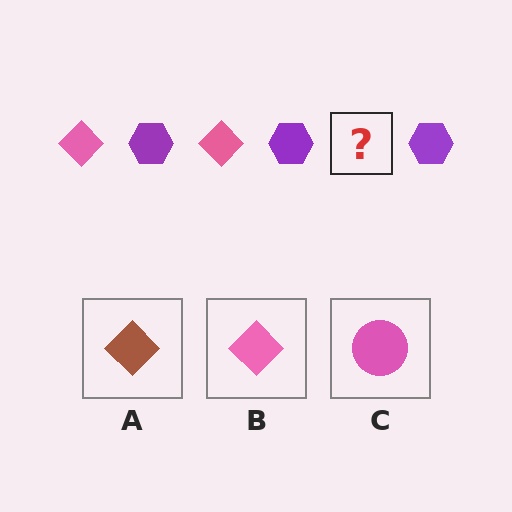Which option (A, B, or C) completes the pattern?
B.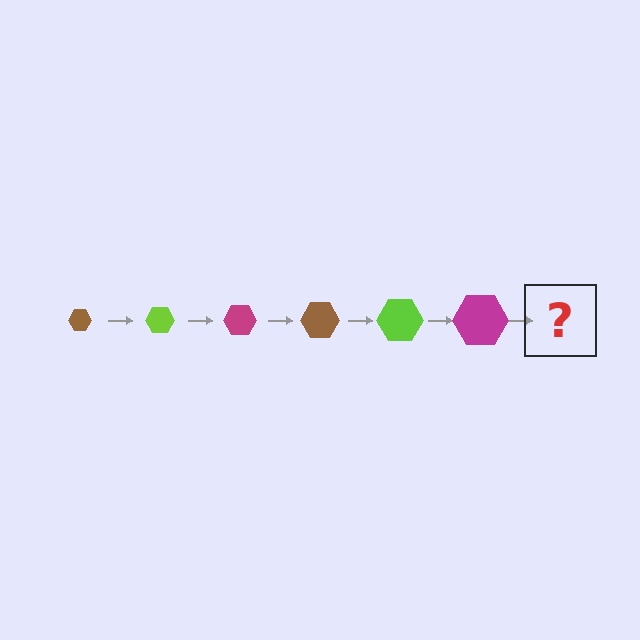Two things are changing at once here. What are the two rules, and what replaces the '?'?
The two rules are that the hexagon grows larger each step and the color cycles through brown, lime, and magenta. The '?' should be a brown hexagon, larger than the previous one.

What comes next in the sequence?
The next element should be a brown hexagon, larger than the previous one.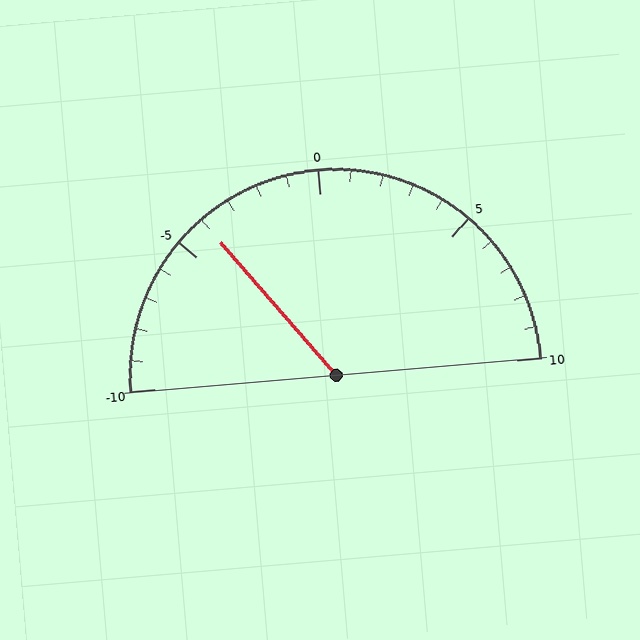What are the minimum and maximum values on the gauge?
The gauge ranges from -10 to 10.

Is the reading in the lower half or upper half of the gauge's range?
The reading is in the lower half of the range (-10 to 10).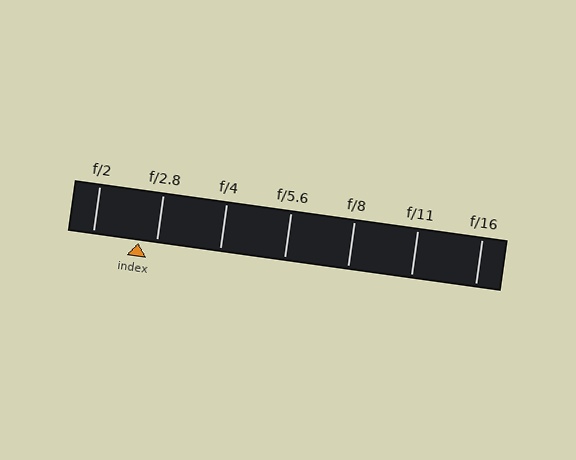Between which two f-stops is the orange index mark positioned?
The index mark is between f/2 and f/2.8.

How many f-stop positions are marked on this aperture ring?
There are 7 f-stop positions marked.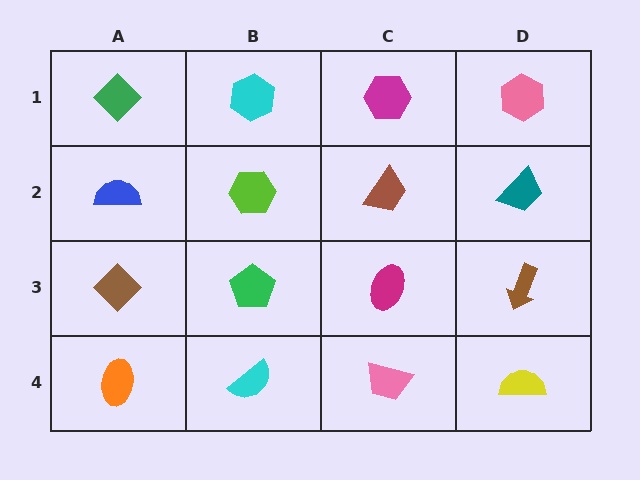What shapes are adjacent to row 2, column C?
A magenta hexagon (row 1, column C), a magenta ellipse (row 3, column C), a lime hexagon (row 2, column B), a teal trapezoid (row 2, column D).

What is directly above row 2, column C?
A magenta hexagon.